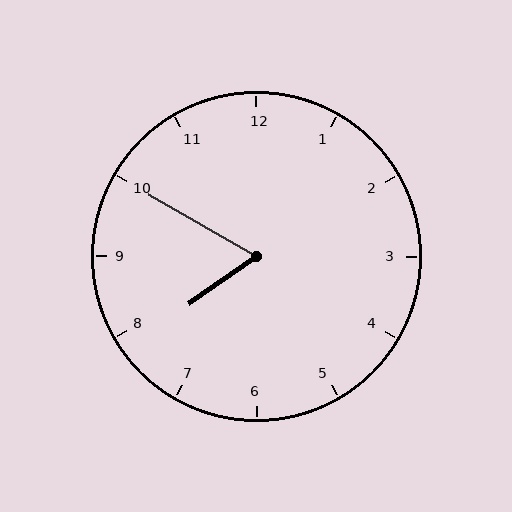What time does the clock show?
7:50.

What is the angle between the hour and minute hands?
Approximately 65 degrees.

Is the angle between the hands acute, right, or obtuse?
It is acute.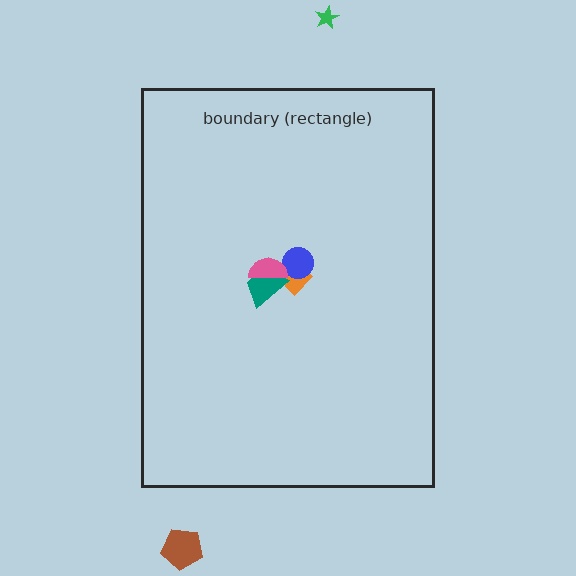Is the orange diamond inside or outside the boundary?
Inside.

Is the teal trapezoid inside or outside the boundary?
Inside.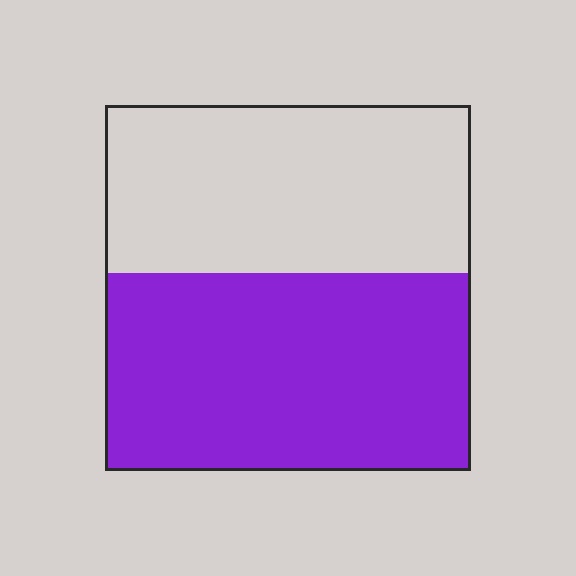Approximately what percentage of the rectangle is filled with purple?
Approximately 55%.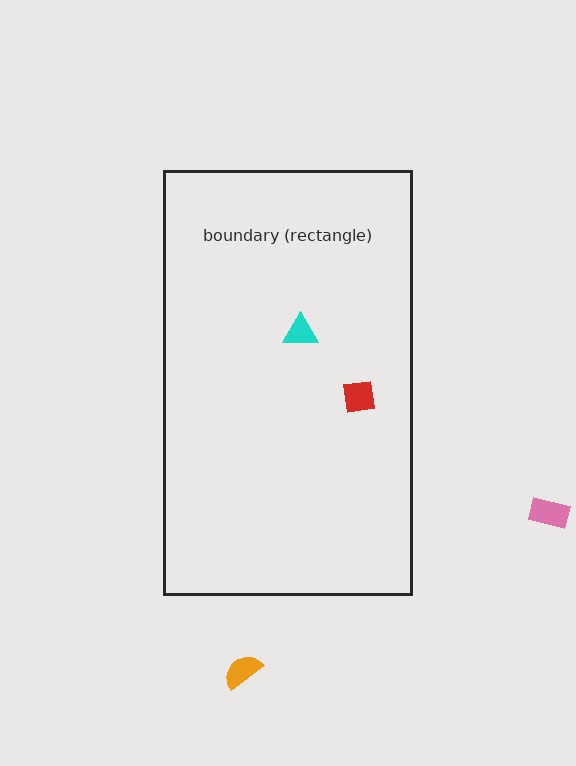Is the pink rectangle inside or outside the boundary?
Outside.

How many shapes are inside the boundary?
2 inside, 2 outside.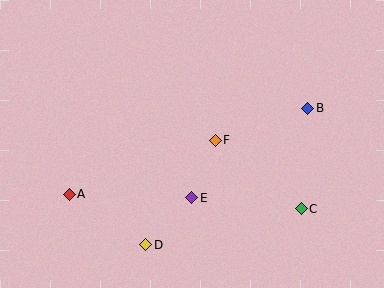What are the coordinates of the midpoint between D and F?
The midpoint between D and F is at (181, 193).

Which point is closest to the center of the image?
Point F at (215, 140) is closest to the center.